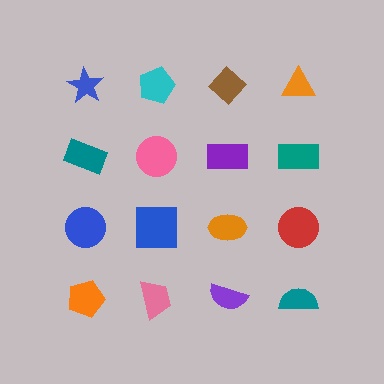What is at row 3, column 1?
A blue circle.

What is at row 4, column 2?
A pink trapezoid.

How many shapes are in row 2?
4 shapes.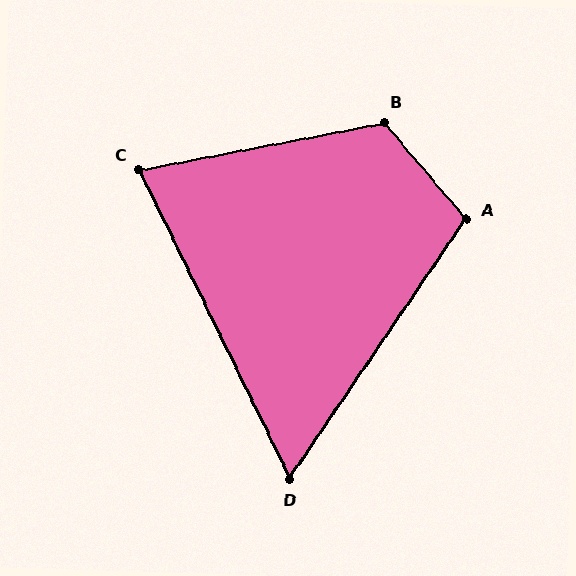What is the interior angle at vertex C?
Approximately 75 degrees (acute).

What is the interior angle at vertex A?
Approximately 105 degrees (obtuse).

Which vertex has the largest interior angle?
B, at approximately 120 degrees.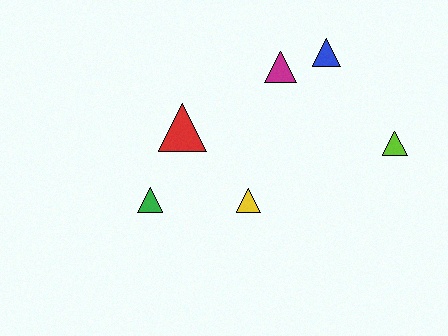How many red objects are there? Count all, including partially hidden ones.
There is 1 red object.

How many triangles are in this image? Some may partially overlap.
There are 6 triangles.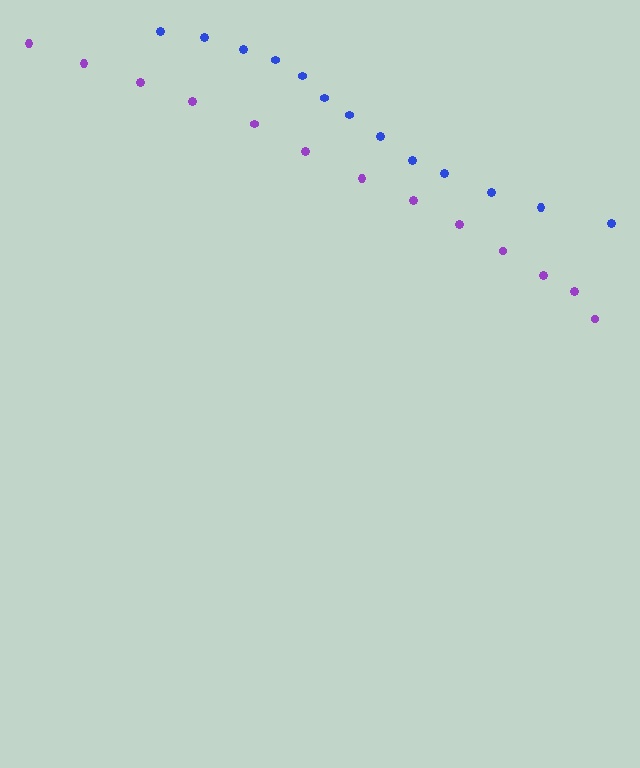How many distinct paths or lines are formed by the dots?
There are 2 distinct paths.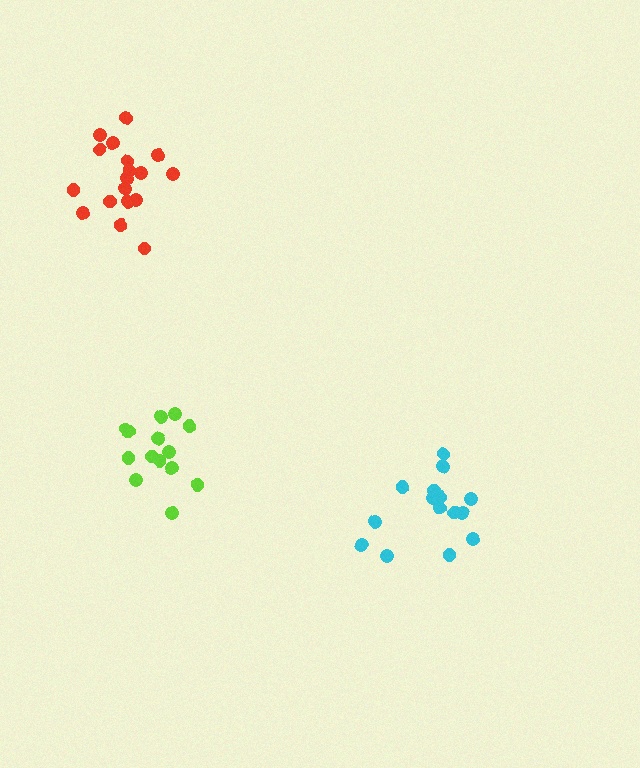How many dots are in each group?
Group 1: 15 dots, Group 2: 18 dots, Group 3: 14 dots (47 total).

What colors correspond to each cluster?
The clusters are colored: cyan, red, lime.